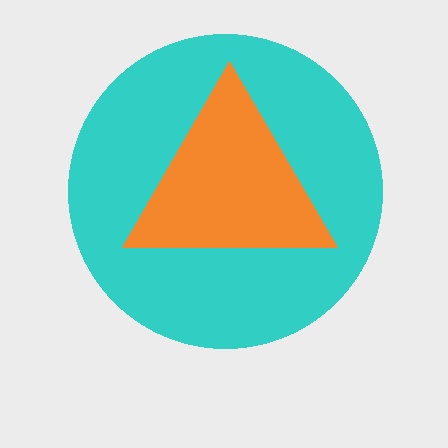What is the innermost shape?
The orange triangle.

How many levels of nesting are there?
2.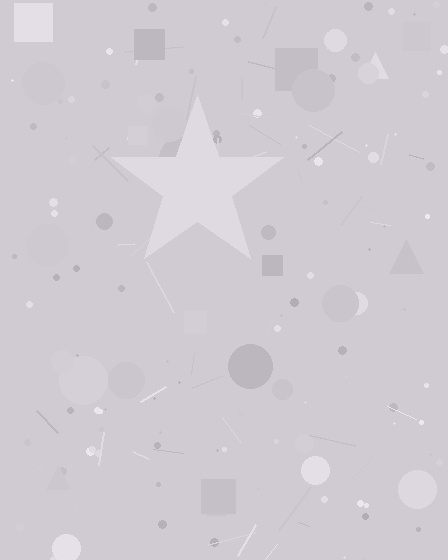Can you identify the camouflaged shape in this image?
The camouflaged shape is a star.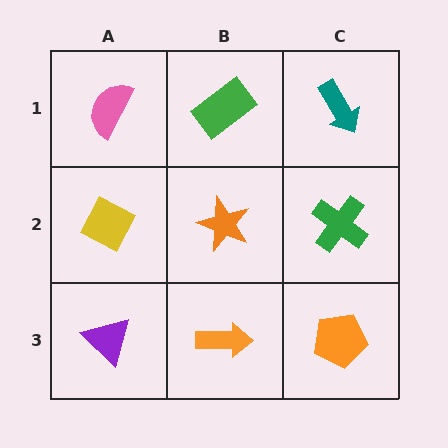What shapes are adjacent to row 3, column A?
A yellow diamond (row 2, column A), an orange arrow (row 3, column B).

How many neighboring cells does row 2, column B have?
4.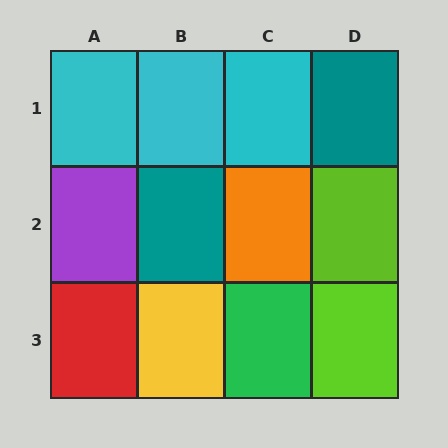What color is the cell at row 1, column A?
Cyan.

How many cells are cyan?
3 cells are cyan.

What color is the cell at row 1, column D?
Teal.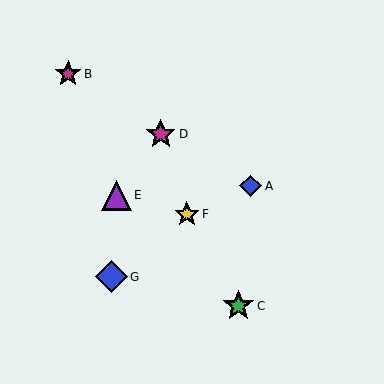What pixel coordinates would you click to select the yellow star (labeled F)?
Click at (187, 214) to select the yellow star F.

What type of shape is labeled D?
Shape D is a magenta star.